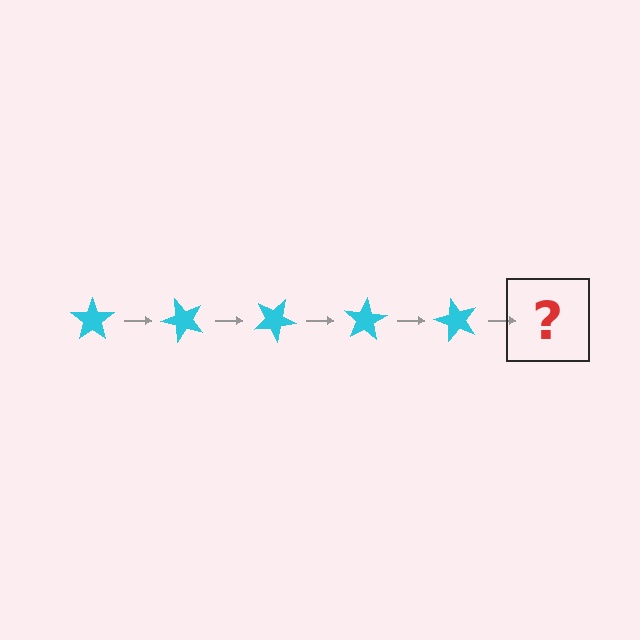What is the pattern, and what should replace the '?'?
The pattern is that the star rotates 50 degrees each step. The '?' should be a cyan star rotated 250 degrees.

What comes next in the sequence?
The next element should be a cyan star rotated 250 degrees.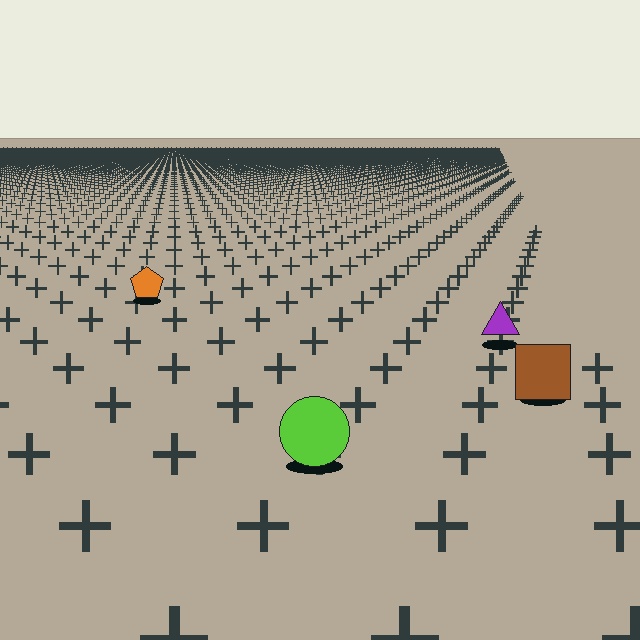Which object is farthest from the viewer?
The orange pentagon is farthest from the viewer. It appears smaller and the ground texture around it is denser.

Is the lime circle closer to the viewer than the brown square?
Yes. The lime circle is closer — you can tell from the texture gradient: the ground texture is coarser near it.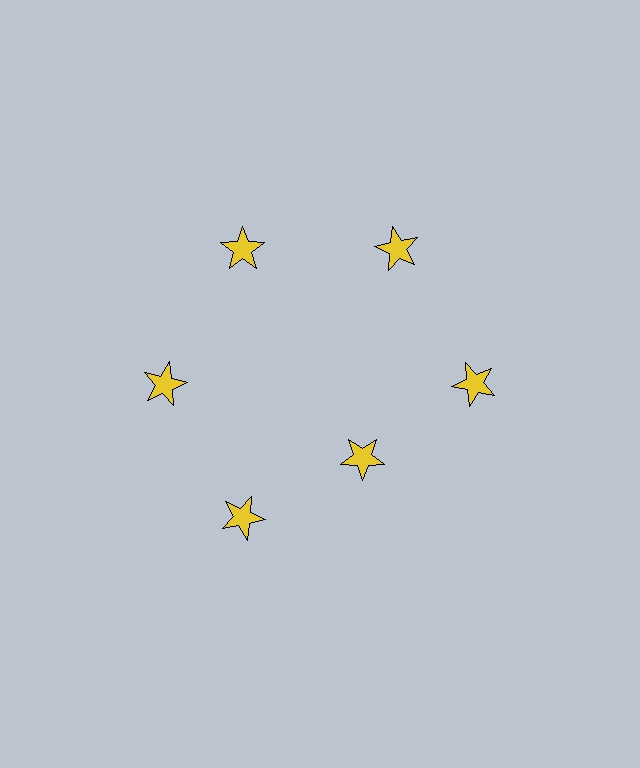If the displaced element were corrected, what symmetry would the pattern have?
It would have 6-fold rotational symmetry — the pattern would map onto itself every 60 degrees.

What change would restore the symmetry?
The symmetry would be restored by moving it outward, back onto the ring so that all 6 stars sit at equal angles and equal distance from the center.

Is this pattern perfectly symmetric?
No. The 6 yellow stars are arranged in a ring, but one element near the 5 o'clock position is pulled inward toward the center, breaking the 6-fold rotational symmetry.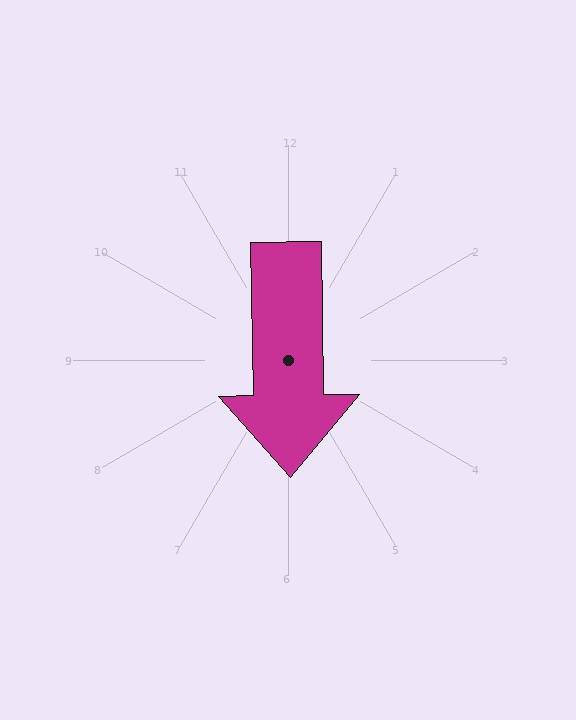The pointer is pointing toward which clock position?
Roughly 6 o'clock.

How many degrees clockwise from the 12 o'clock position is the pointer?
Approximately 179 degrees.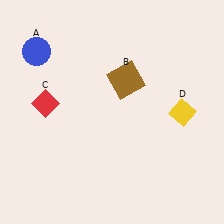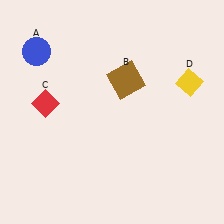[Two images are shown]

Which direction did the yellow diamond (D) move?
The yellow diamond (D) moved up.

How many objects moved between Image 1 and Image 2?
1 object moved between the two images.